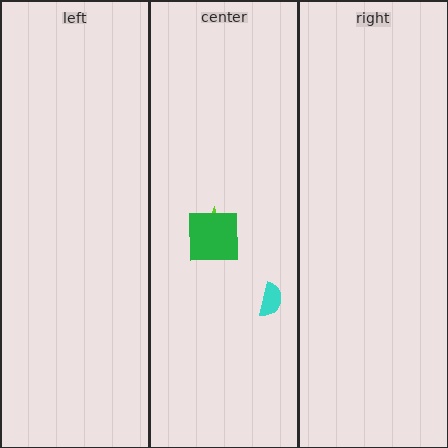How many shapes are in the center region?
3.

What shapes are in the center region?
The cyan semicircle, the lime star, the green square.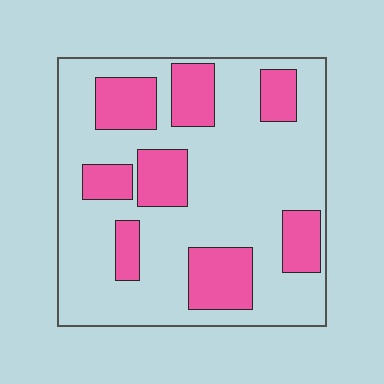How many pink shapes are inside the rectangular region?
8.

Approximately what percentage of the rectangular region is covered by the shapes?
Approximately 30%.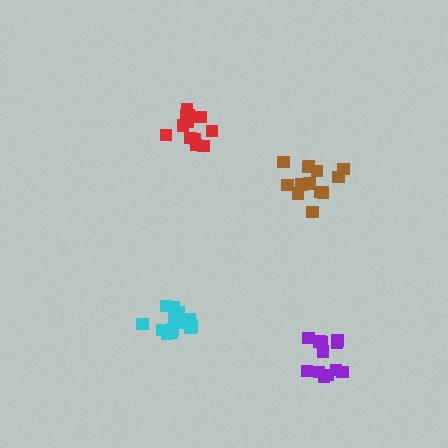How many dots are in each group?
Group 1: 15 dots, Group 2: 13 dots, Group 3: 12 dots, Group 4: 12 dots (52 total).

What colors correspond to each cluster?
The clusters are colored: cyan, brown, red, purple.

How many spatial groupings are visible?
There are 4 spatial groupings.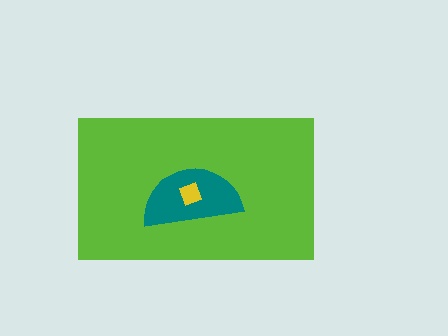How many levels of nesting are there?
3.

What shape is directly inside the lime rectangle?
The teal semicircle.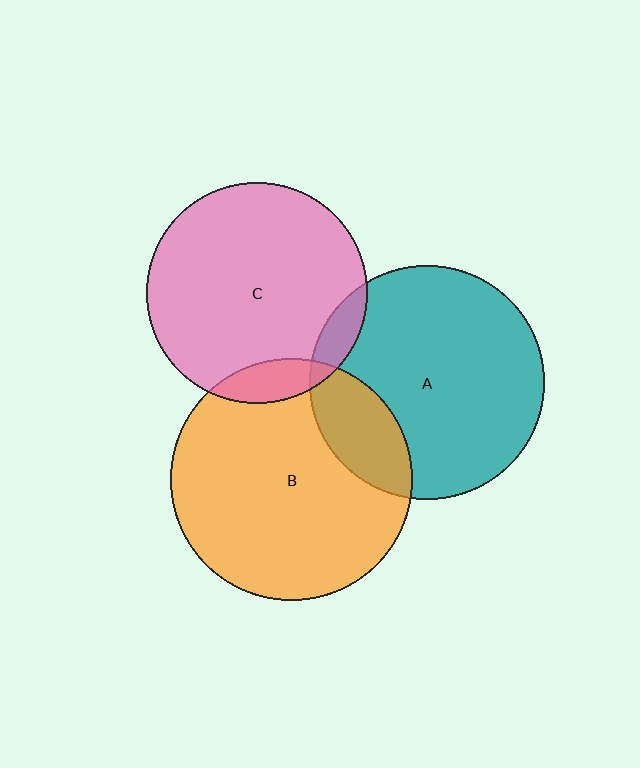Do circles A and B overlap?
Yes.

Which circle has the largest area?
Circle B (orange).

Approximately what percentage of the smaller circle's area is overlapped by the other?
Approximately 20%.